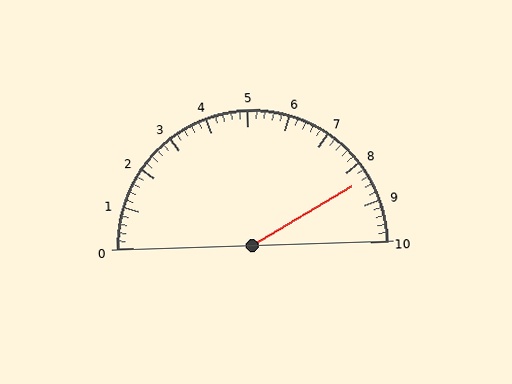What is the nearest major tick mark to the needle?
The nearest major tick mark is 8.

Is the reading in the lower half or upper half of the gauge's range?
The reading is in the upper half of the range (0 to 10).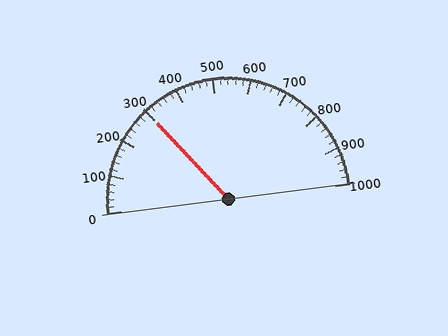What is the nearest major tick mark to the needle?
The nearest major tick mark is 300.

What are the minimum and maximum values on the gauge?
The gauge ranges from 0 to 1000.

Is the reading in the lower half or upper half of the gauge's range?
The reading is in the lower half of the range (0 to 1000).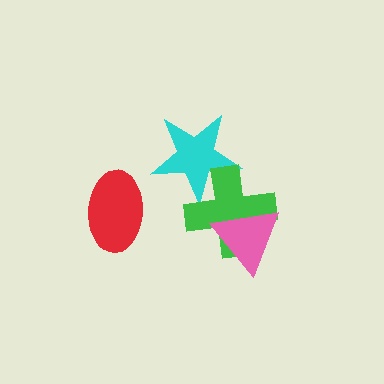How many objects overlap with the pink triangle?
1 object overlaps with the pink triangle.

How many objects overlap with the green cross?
2 objects overlap with the green cross.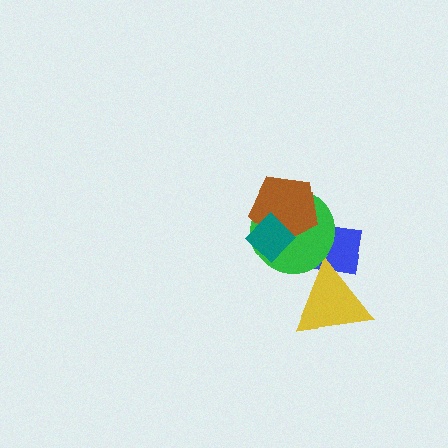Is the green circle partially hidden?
Yes, it is partially covered by another shape.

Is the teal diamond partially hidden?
No, no other shape covers it.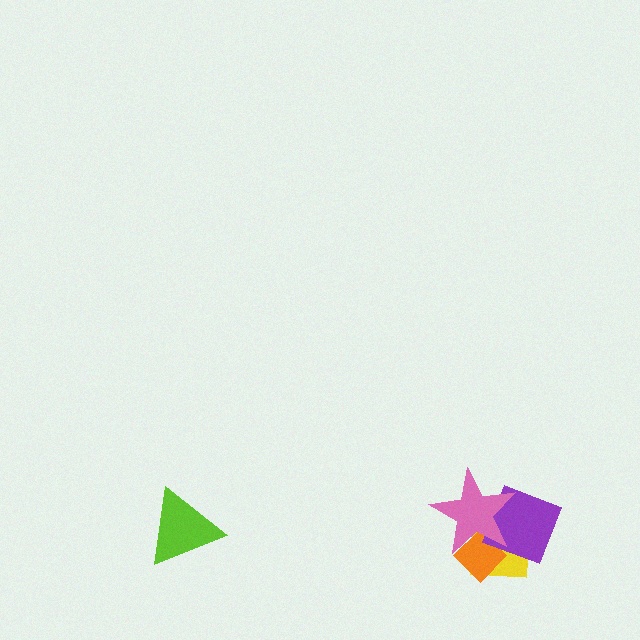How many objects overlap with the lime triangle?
0 objects overlap with the lime triangle.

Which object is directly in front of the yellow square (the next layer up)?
The orange diamond is directly in front of the yellow square.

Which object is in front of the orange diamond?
The pink star is in front of the orange diamond.